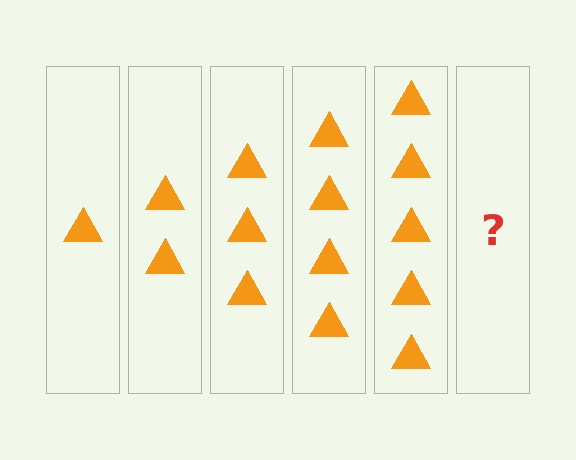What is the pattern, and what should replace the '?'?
The pattern is that each step adds one more triangle. The '?' should be 6 triangles.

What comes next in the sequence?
The next element should be 6 triangles.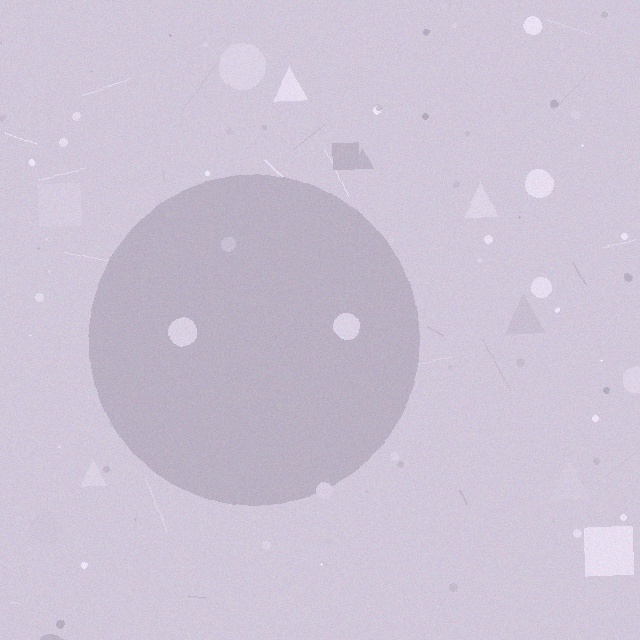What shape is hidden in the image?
A circle is hidden in the image.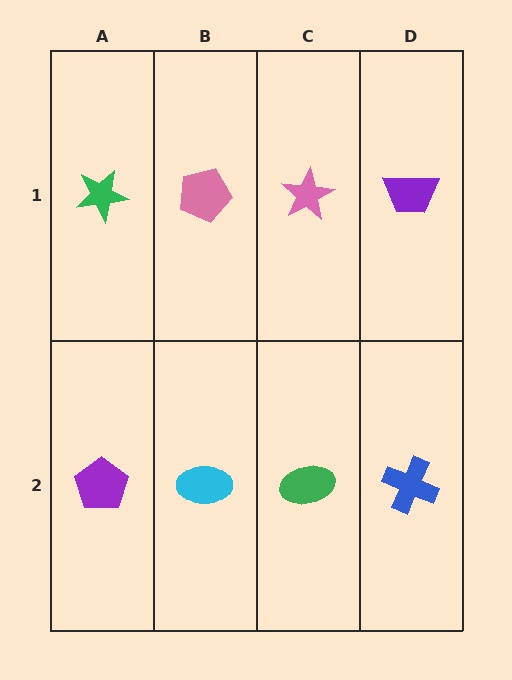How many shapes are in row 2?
4 shapes.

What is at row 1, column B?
A pink pentagon.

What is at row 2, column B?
A cyan ellipse.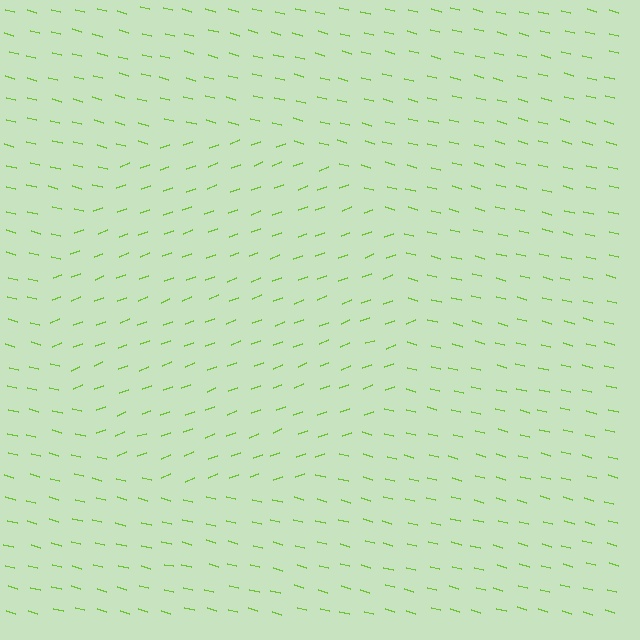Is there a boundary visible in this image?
Yes, there is a texture boundary formed by a change in line orientation.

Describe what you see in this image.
The image is filled with small lime line segments. A circle region in the image has lines oriented differently from the surrounding lines, creating a visible texture boundary.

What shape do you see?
I see a circle.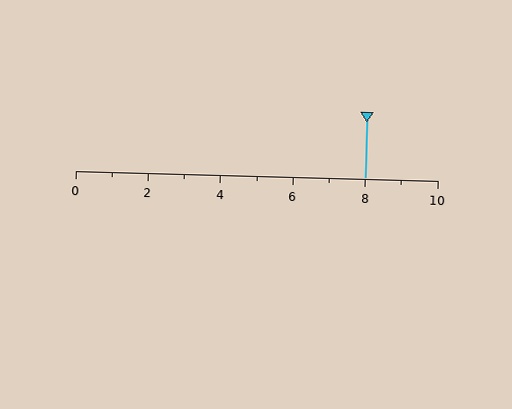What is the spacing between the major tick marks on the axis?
The major ticks are spaced 2 apart.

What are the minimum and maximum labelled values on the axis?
The axis runs from 0 to 10.